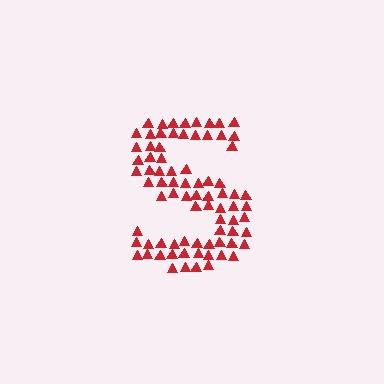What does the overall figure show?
The overall figure shows the letter S.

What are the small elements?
The small elements are triangles.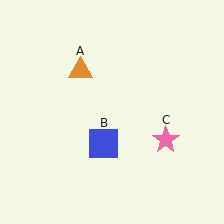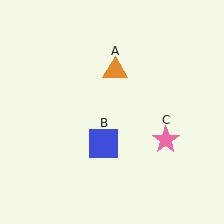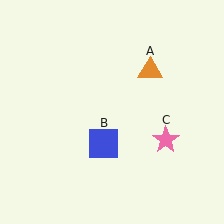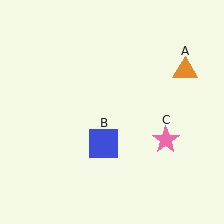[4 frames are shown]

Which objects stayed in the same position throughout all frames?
Blue square (object B) and pink star (object C) remained stationary.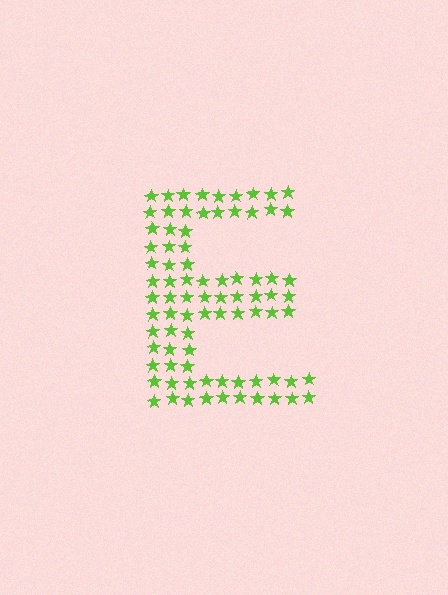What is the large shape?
The large shape is the letter E.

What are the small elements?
The small elements are stars.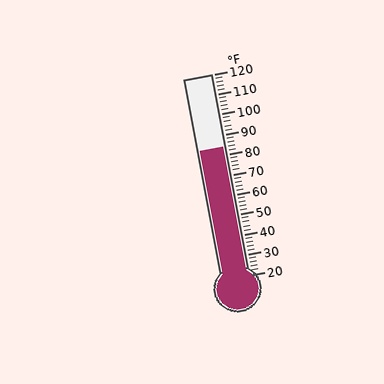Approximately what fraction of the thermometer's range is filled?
The thermometer is filled to approximately 65% of its range.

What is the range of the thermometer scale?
The thermometer scale ranges from 20°F to 120°F.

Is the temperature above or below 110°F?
The temperature is below 110°F.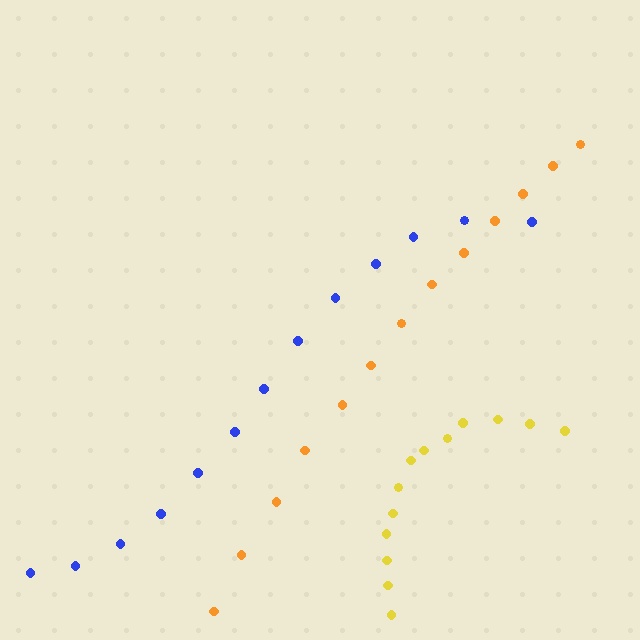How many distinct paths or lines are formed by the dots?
There are 3 distinct paths.